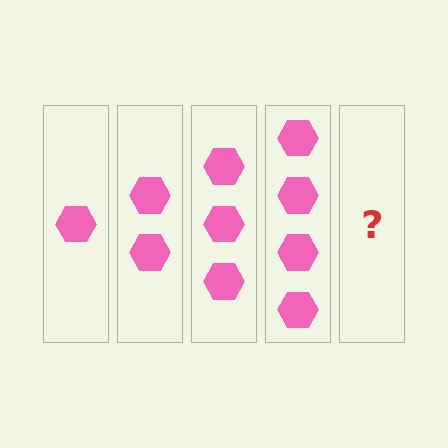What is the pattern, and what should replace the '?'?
The pattern is that each step adds one more hexagon. The '?' should be 5 hexagons.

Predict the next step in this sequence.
The next step is 5 hexagons.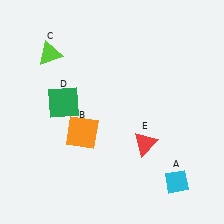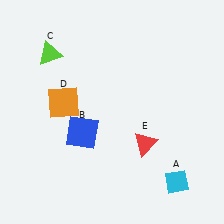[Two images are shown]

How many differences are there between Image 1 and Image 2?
There are 2 differences between the two images.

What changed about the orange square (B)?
In Image 1, B is orange. In Image 2, it changed to blue.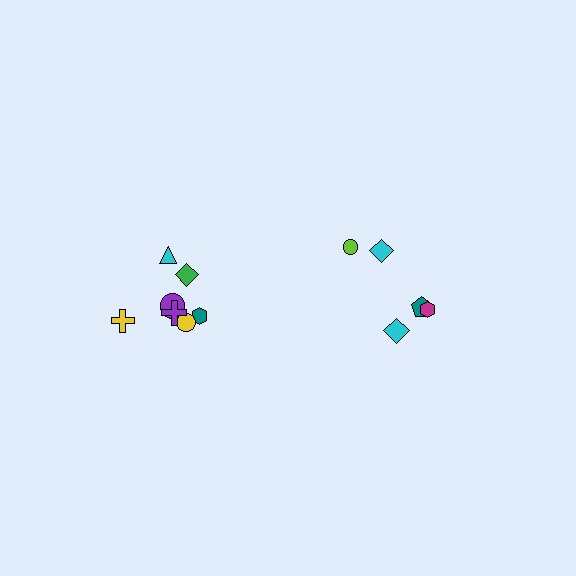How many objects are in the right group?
There are 5 objects.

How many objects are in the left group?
There are 7 objects.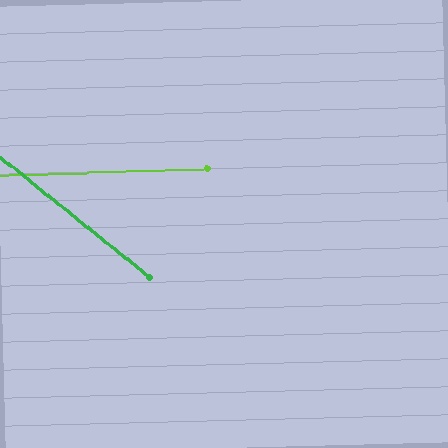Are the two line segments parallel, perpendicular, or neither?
Neither parallel nor perpendicular — they differ by about 40°.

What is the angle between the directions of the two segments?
Approximately 40 degrees.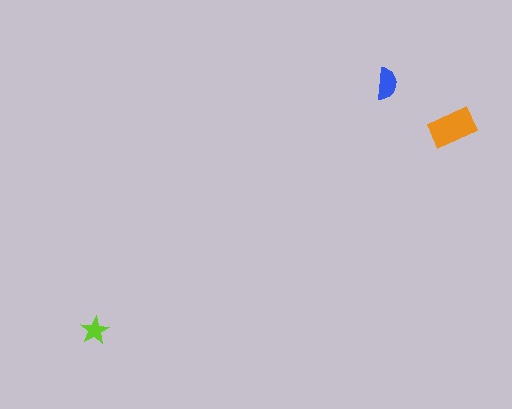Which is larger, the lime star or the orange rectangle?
The orange rectangle.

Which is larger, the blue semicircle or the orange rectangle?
The orange rectangle.